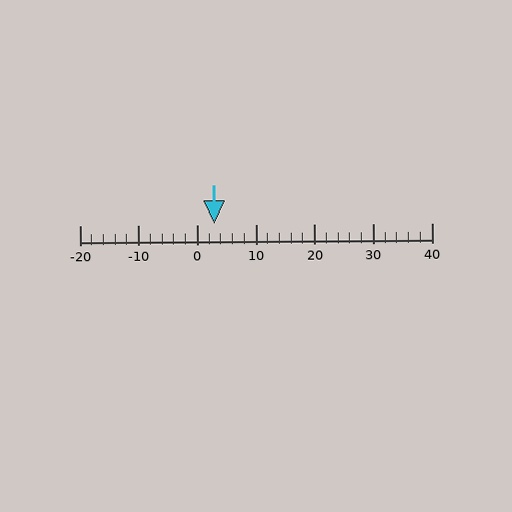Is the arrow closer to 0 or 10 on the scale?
The arrow is closer to 0.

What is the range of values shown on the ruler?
The ruler shows values from -20 to 40.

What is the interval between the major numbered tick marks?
The major tick marks are spaced 10 units apart.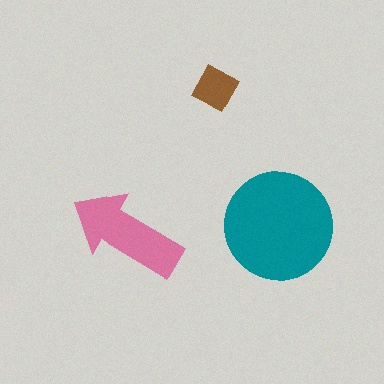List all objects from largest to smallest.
The teal circle, the pink arrow, the brown diamond.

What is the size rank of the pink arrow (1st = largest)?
2nd.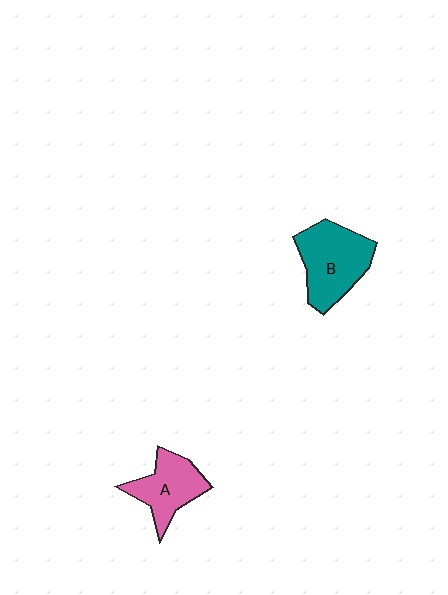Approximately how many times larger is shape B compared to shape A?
Approximately 1.3 times.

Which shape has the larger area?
Shape B (teal).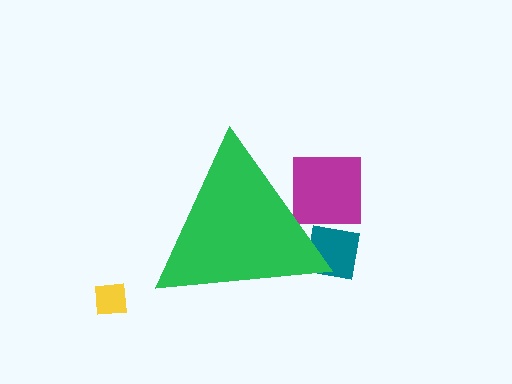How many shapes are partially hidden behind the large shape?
2 shapes are partially hidden.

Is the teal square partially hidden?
Yes, the teal square is partially hidden behind the green triangle.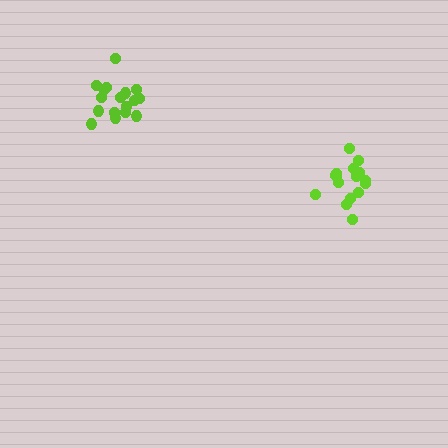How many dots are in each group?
Group 1: 16 dots, Group 2: 17 dots (33 total).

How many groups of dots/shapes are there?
There are 2 groups.